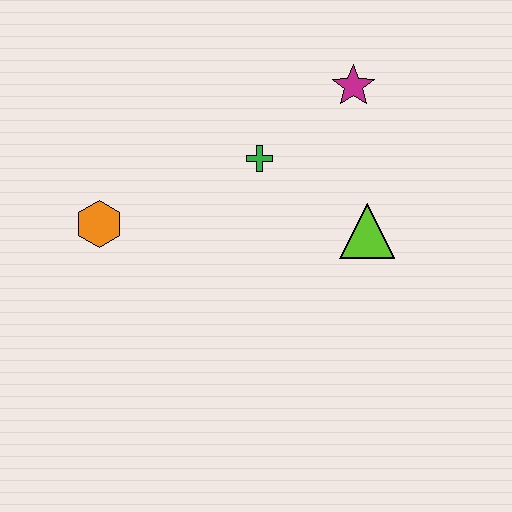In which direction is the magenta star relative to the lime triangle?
The magenta star is above the lime triangle.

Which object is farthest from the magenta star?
The orange hexagon is farthest from the magenta star.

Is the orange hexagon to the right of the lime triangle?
No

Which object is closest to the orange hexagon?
The green cross is closest to the orange hexagon.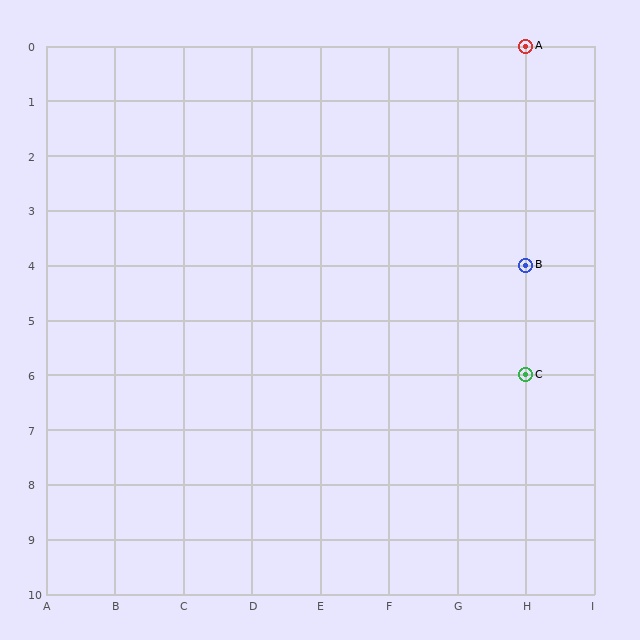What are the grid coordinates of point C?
Point C is at grid coordinates (H, 6).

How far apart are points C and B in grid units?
Points C and B are 2 rows apart.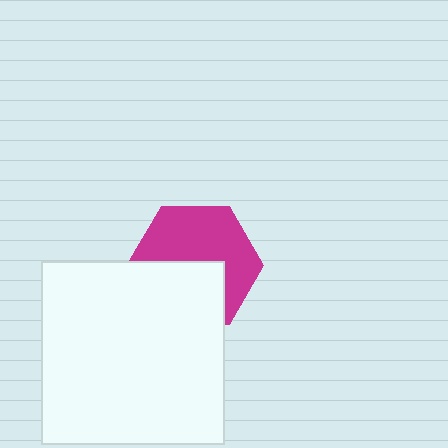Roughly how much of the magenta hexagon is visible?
About half of it is visible (roughly 57%).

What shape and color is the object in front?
The object in front is a white square.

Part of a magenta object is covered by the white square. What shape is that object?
It is a hexagon.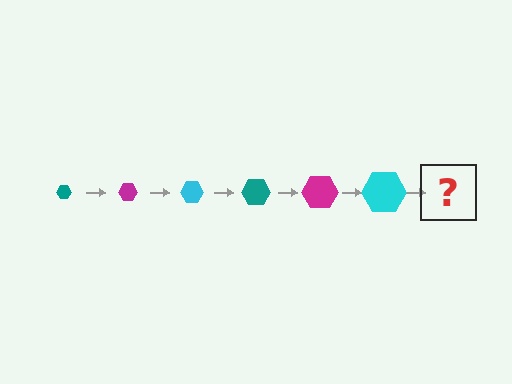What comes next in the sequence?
The next element should be a teal hexagon, larger than the previous one.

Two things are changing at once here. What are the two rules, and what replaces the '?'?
The two rules are that the hexagon grows larger each step and the color cycles through teal, magenta, and cyan. The '?' should be a teal hexagon, larger than the previous one.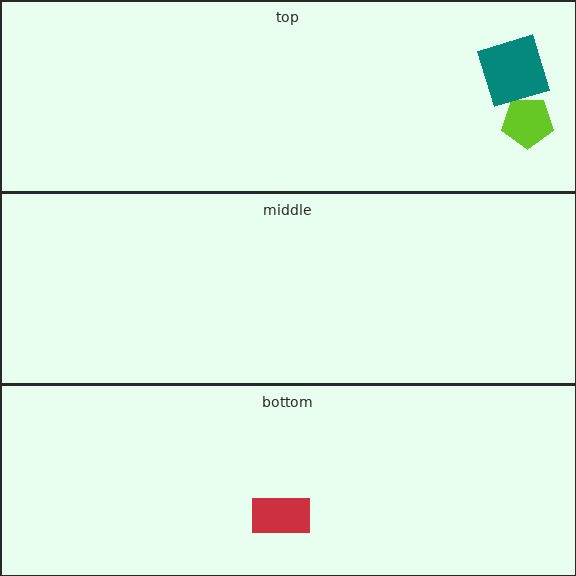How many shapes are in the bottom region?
1.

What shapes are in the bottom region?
The red rectangle.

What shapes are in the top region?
The lime pentagon, the teal square.